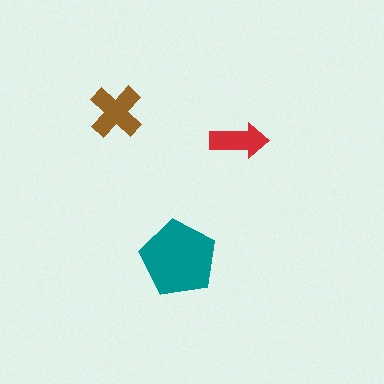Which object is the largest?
The teal pentagon.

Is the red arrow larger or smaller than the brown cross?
Smaller.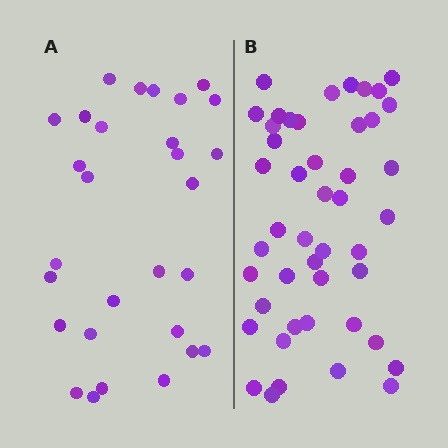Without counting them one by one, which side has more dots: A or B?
Region B (the right region) has more dots.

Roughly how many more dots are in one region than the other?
Region B has approximately 15 more dots than region A.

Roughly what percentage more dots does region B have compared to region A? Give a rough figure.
About 60% more.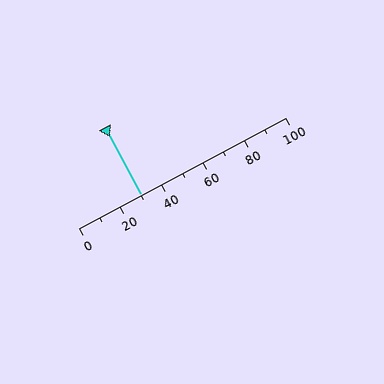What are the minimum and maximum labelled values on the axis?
The axis runs from 0 to 100.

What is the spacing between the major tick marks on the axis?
The major ticks are spaced 20 apart.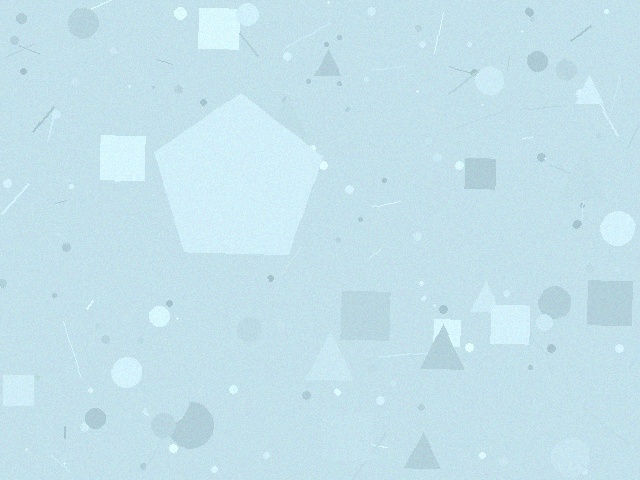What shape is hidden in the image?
A pentagon is hidden in the image.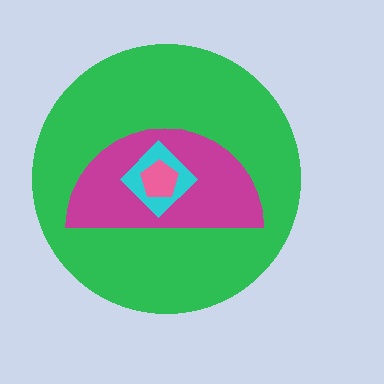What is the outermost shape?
The green circle.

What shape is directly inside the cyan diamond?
The pink pentagon.